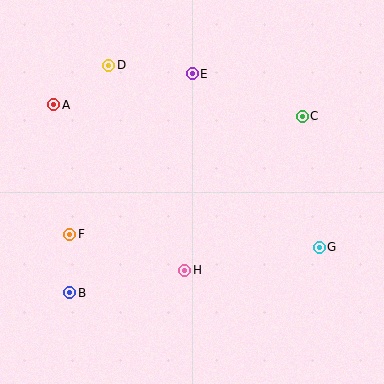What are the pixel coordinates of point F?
Point F is at (70, 234).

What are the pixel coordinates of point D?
Point D is at (109, 65).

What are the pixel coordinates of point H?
Point H is at (185, 270).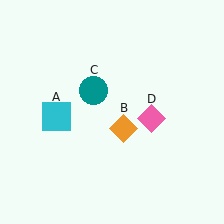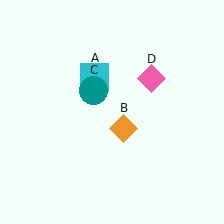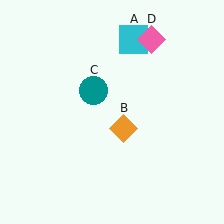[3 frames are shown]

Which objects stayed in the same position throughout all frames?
Orange diamond (object B) and teal circle (object C) remained stationary.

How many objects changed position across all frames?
2 objects changed position: cyan square (object A), pink diamond (object D).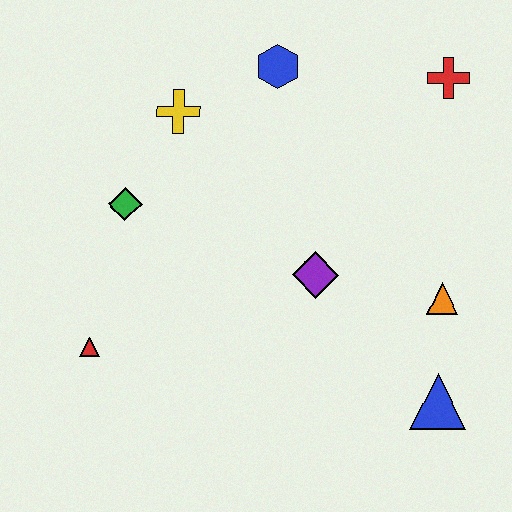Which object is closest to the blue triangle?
The orange triangle is closest to the blue triangle.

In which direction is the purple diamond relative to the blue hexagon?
The purple diamond is below the blue hexagon.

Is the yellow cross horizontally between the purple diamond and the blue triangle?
No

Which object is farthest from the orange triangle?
The red triangle is farthest from the orange triangle.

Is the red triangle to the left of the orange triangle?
Yes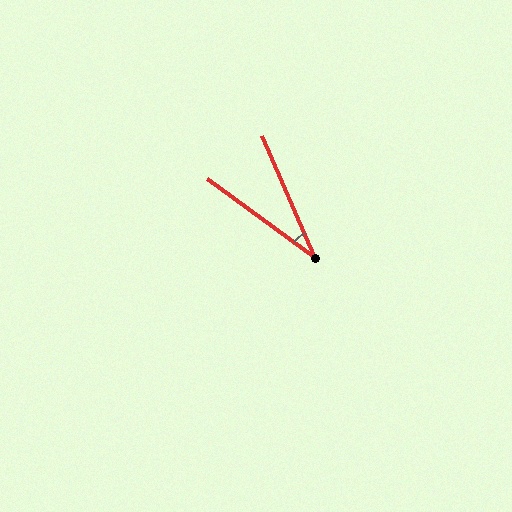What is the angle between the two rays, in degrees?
Approximately 30 degrees.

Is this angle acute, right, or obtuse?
It is acute.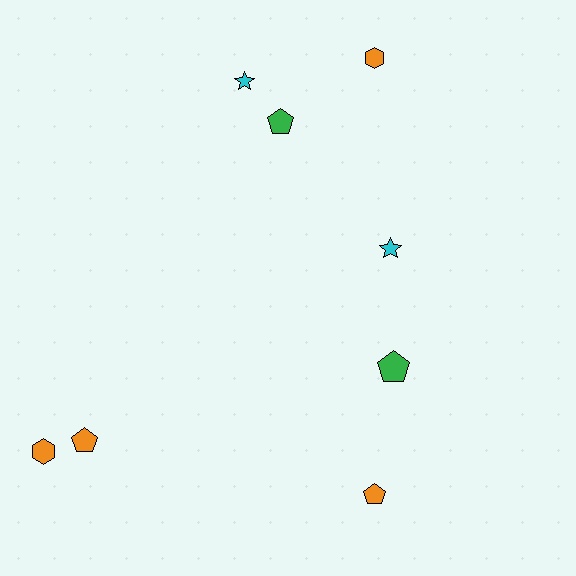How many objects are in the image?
There are 8 objects.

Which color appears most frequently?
Orange, with 4 objects.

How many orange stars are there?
There are no orange stars.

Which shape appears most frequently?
Pentagon, with 4 objects.